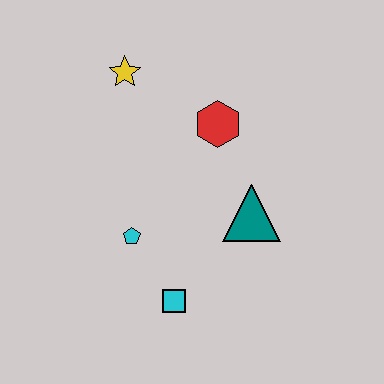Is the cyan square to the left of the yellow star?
No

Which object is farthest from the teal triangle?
The yellow star is farthest from the teal triangle.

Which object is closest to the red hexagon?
The teal triangle is closest to the red hexagon.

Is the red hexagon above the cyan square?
Yes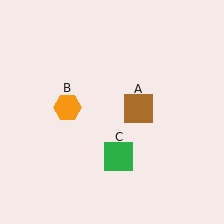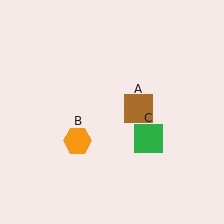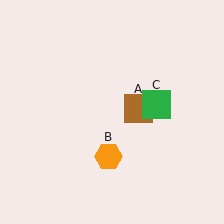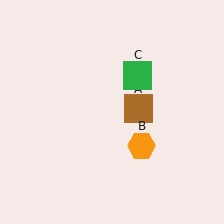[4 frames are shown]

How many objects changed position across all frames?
2 objects changed position: orange hexagon (object B), green square (object C).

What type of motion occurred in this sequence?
The orange hexagon (object B), green square (object C) rotated counterclockwise around the center of the scene.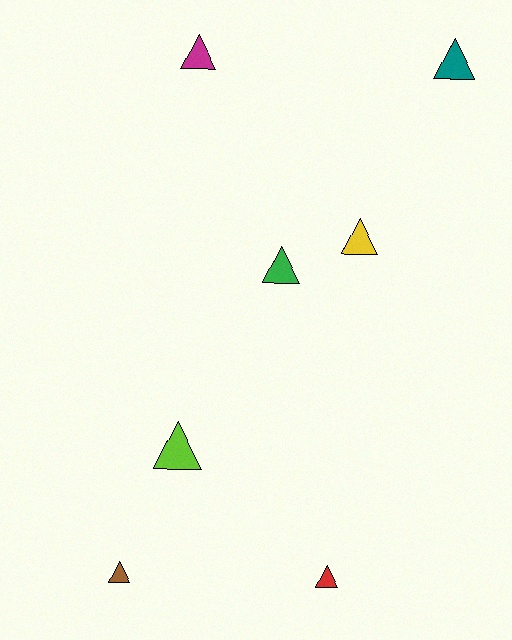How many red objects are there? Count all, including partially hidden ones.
There is 1 red object.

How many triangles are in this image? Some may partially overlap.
There are 7 triangles.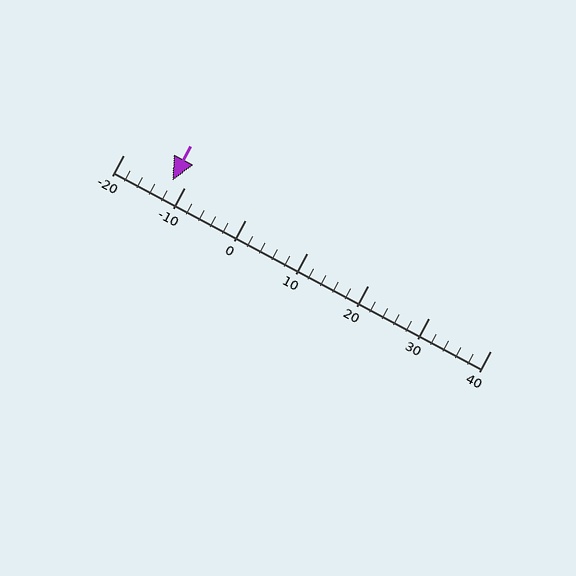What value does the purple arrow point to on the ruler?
The purple arrow points to approximately -12.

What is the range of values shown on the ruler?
The ruler shows values from -20 to 40.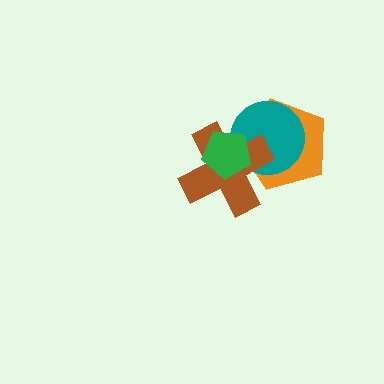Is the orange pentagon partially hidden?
Yes, it is partially covered by another shape.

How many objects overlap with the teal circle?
3 objects overlap with the teal circle.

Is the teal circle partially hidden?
Yes, it is partially covered by another shape.